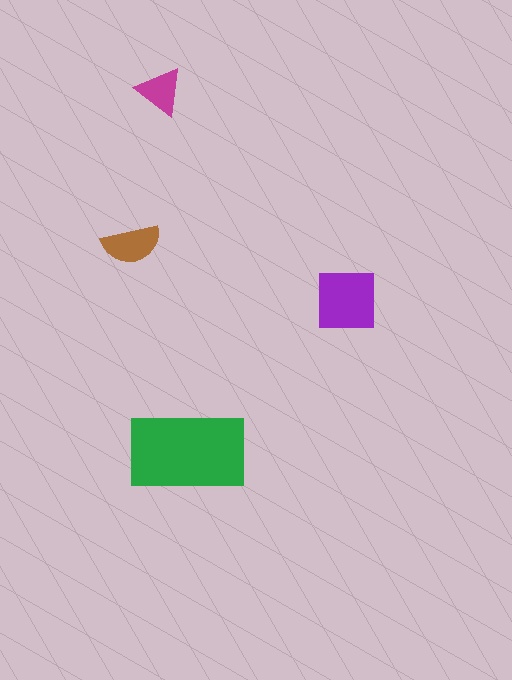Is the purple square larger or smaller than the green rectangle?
Smaller.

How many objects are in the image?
There are 4 objects in the image.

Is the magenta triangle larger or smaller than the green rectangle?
Smaller.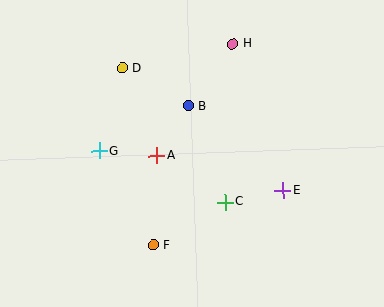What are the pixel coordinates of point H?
Point H is at (233, 44).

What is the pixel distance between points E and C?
The distance between E and C is 59 pixels.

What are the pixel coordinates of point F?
Point F is at (153, 245).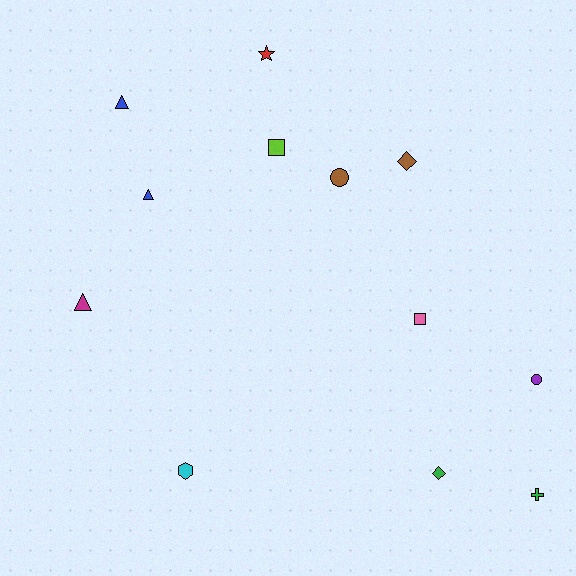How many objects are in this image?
There are 12 objects.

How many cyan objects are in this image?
There is 1 cyan object.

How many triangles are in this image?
There are 3 triangles.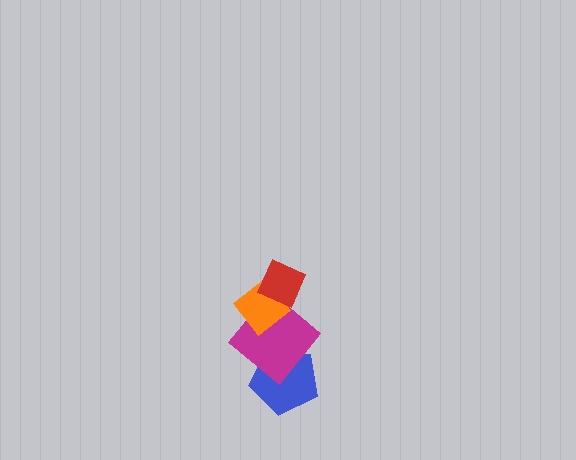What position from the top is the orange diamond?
The orange diamond is 2nd from the top.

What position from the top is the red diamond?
The red diamond is 1st from the top.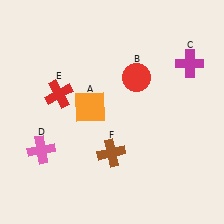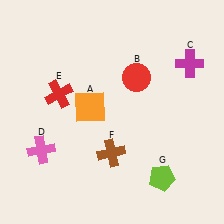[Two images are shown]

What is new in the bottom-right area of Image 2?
A lime pentagon (G) was added in the bottom-right area of Image 2.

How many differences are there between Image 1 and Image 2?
There is 1 difference between the two images.